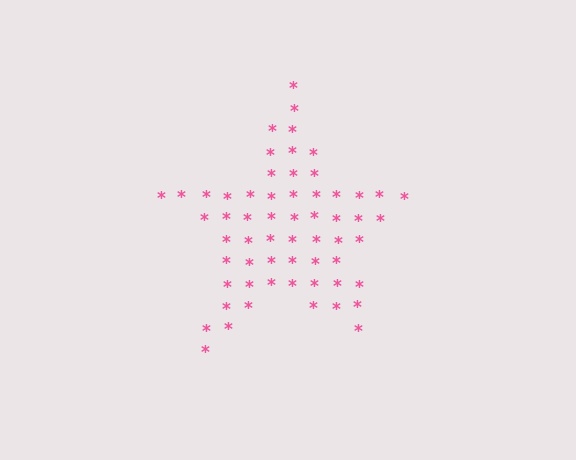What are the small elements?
The small elements are asterisks.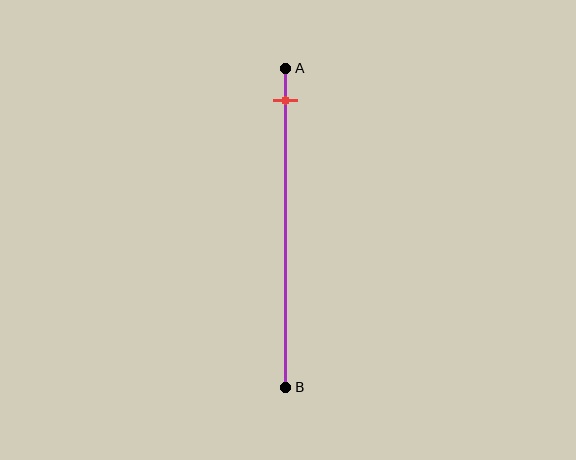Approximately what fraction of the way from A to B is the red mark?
The red mark is approximately 10% of the way from A to B.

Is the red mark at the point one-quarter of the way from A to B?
No, the mark is at about 10% from A, not at the 25% one-quarter point.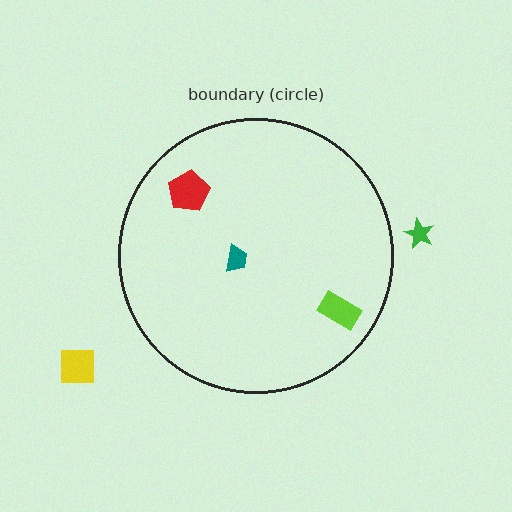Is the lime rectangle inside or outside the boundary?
Inside.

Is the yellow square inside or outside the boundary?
Outside.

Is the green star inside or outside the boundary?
Outside.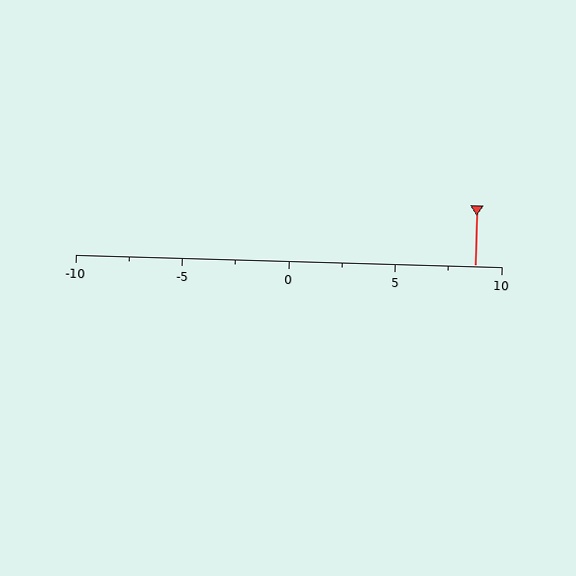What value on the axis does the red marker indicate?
The marker indicates approximately 8.8.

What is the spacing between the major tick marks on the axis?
The major ticks are spaced 5 apart.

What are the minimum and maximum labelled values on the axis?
The axis runs from -10 to 10.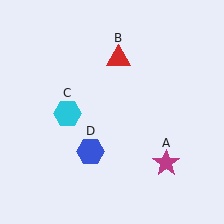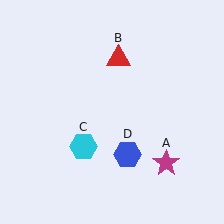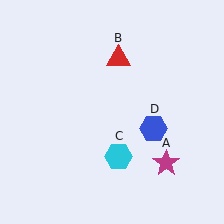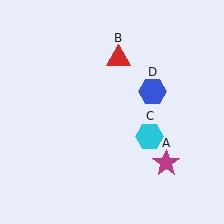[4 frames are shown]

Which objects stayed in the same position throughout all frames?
Magenta star (object A) and red triangle (object B) remained stationary.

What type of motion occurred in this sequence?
The cyan hexagon (object C), blue hexagon (object D) rotated counterclockwise around the center of the scene.